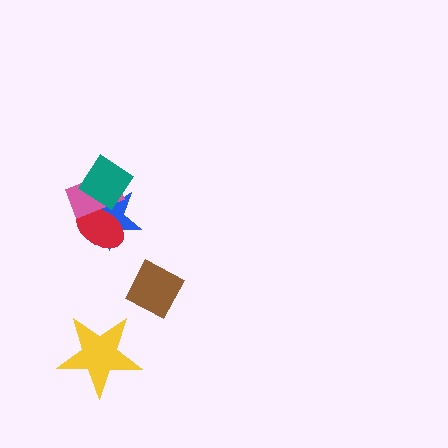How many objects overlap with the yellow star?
0 objects overlap with the yellow star.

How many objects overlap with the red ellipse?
3 objects overlap with the red ellipse.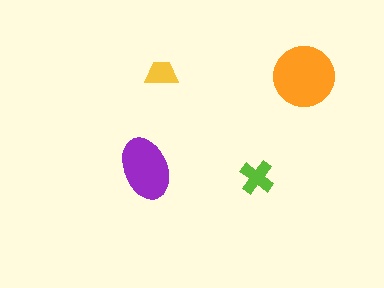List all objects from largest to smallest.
The orange circle, the purple ellipse, the lime cross, the yellow trapezoid.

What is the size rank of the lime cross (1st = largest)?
3rd.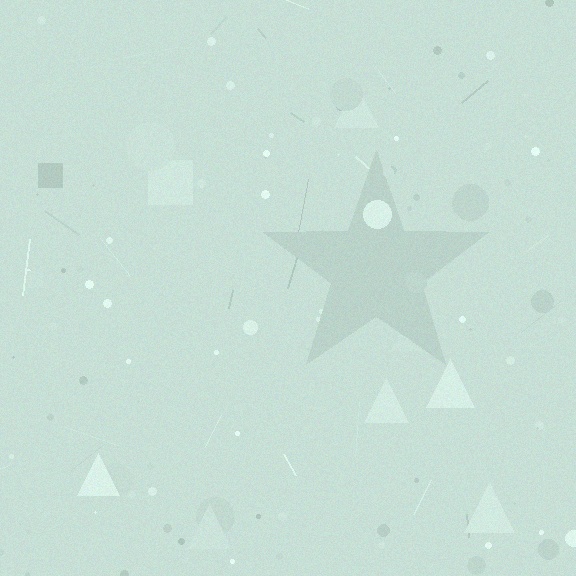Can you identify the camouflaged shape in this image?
The camouflaged shape is a star.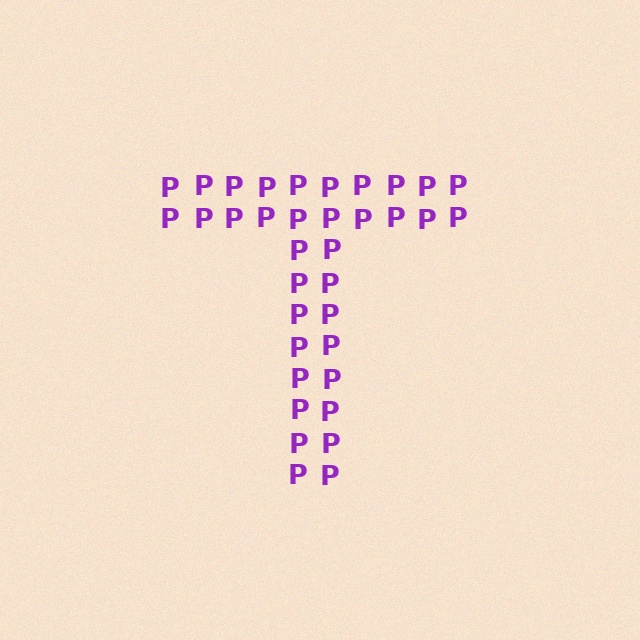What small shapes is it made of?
It is made of small letter P's.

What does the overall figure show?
The overall figure shows the letter T.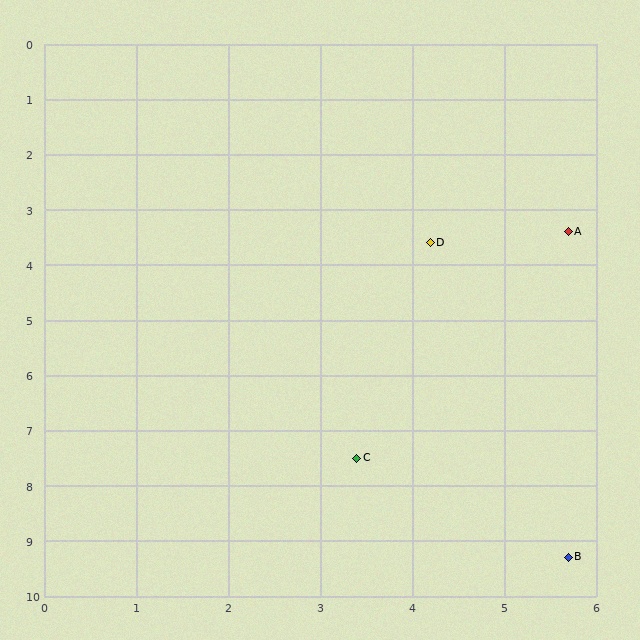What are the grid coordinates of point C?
Point C is at approximately (3.4, 7.5).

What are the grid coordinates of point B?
Point B is at approximately (5.7, 9.3).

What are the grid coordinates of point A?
Point A is at approximately (5.7, 3.4).